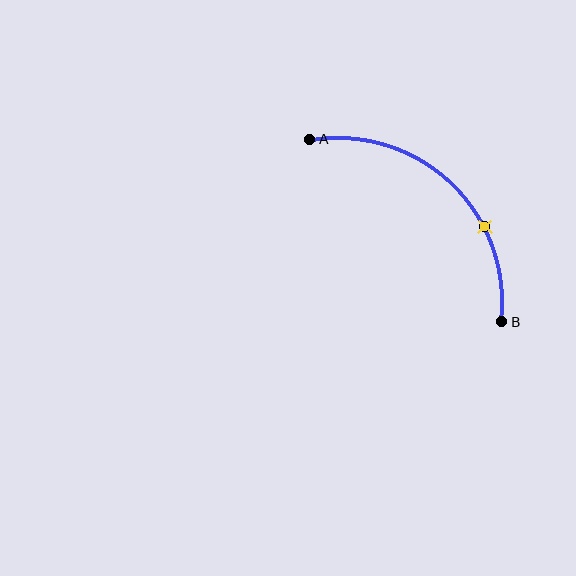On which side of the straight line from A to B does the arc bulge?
The arc bulges above and to the right of the straight line connecting A and B.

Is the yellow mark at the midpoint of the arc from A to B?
No. The yellow mark lies on the arc but is closer to endpoint B. The arc midpoint would be at the point on the curve equidistant along the arc from both A and B.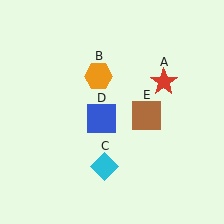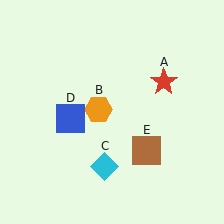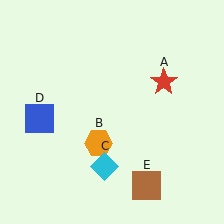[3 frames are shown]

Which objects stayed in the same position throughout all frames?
Red star (object A) and cyan diamond (object C) remained stationary.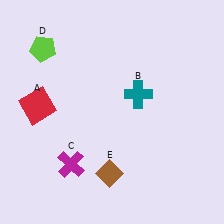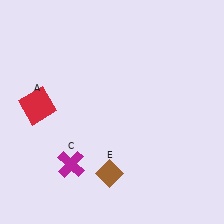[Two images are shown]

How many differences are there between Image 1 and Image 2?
There are 2 differences between the two images.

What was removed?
The teal cross (B), the lime pentagon (D) were removed in Image 2.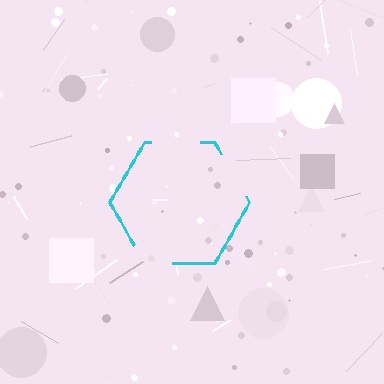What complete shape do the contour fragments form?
The contour fragments form a hexagon.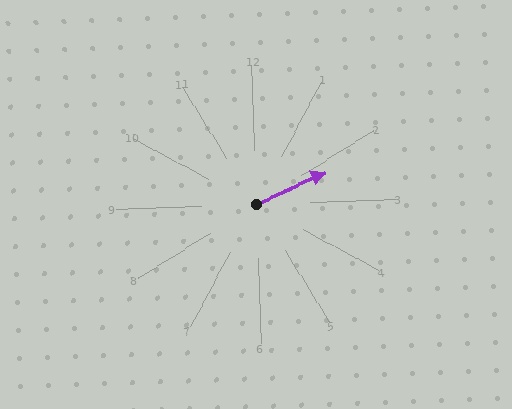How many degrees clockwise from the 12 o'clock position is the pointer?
Approximately 67 degrees.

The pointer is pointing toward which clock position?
Roughly 2 o'clock.